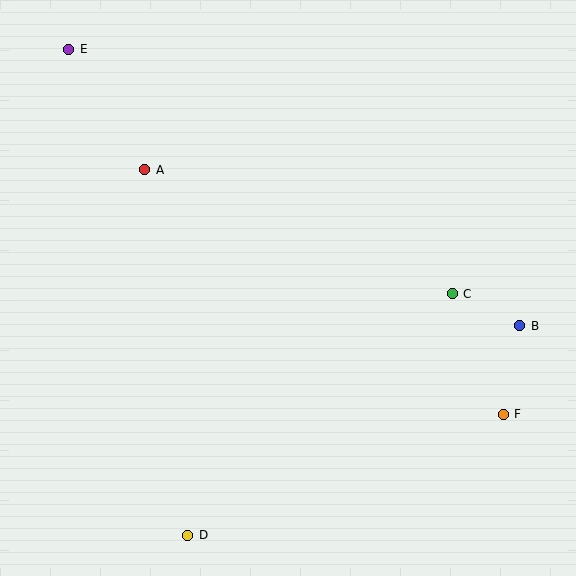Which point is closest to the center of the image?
Point C at (452, 294) is closest to the center.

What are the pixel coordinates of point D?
Point D is at (188, 535).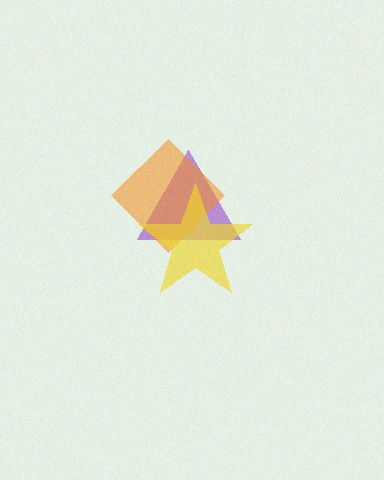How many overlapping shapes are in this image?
There are 3 overlapping shapes in the image.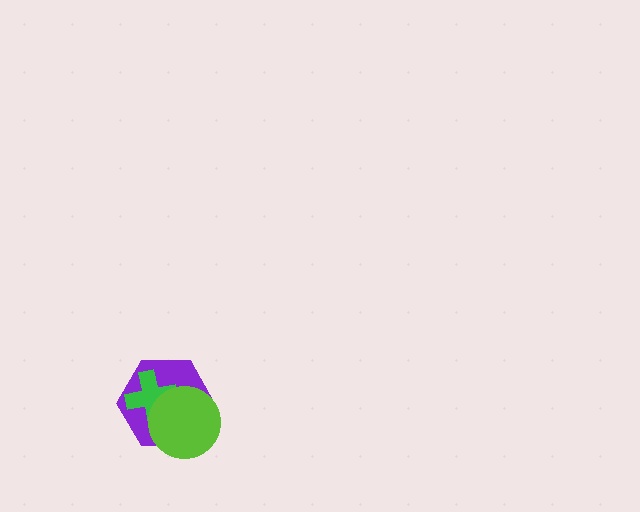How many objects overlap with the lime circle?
2 objects overlap with the lime circle.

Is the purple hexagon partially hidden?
Yes, it is partially covered by another shape.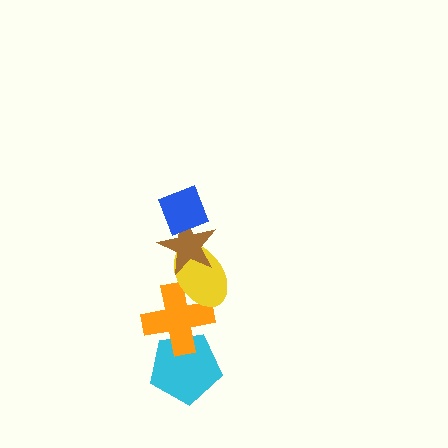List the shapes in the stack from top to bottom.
From top to bottom: the blue diamond, the brown star, the yellow ellipse, the orange cross, the cyan pentagon.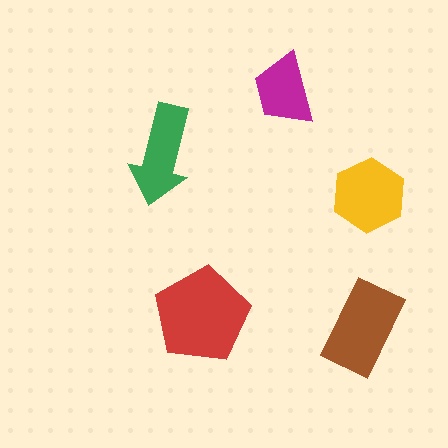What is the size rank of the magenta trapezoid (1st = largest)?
5th.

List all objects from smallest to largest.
The magenta trapezoid, the green arrow, the yellow hexagon, the brown rectangle, the red pentagon.